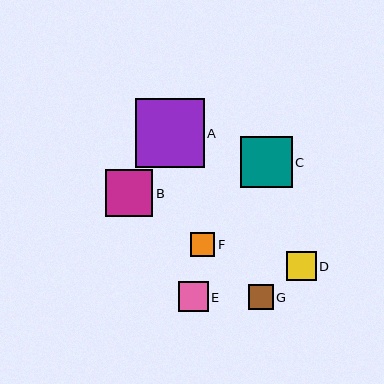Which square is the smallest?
Square F is the smallest with a size of approximately 24 pixels.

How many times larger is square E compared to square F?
Square E is approximately 1.2 times the size of square F.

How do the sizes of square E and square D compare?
Square E and square D are approximately the same size.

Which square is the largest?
Square A is the largest with a size of approximately 69 pixels.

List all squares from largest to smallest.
From largest to smallest: A, C, B, E, D, G, F.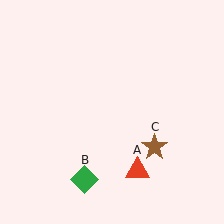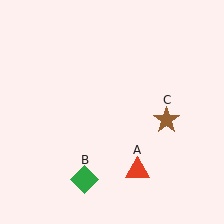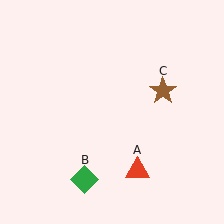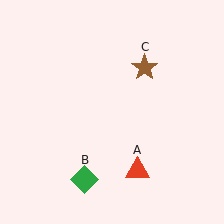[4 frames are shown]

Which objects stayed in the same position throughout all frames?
Red triangle (object A) and green diamond (object B) remained stationary.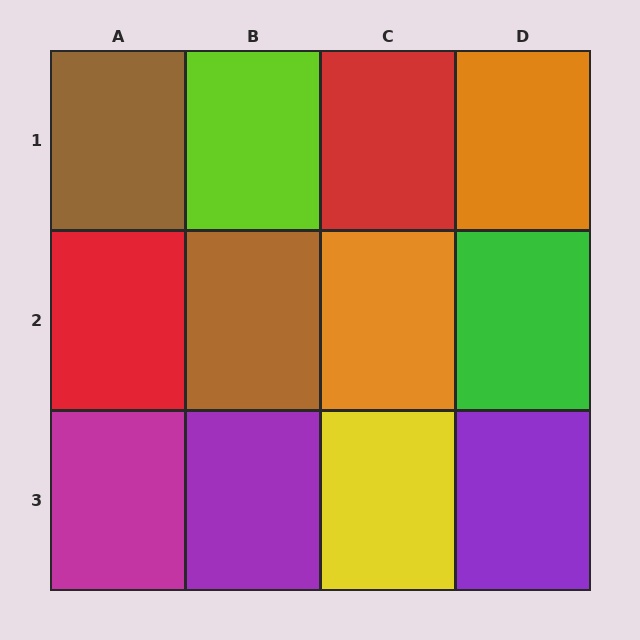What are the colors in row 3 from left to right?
Magenta, purple, yellow, purple.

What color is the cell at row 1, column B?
Lime.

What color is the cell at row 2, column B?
Brown.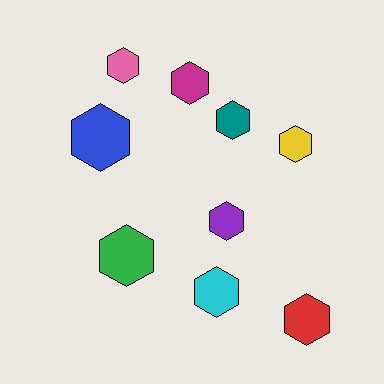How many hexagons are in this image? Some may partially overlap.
There are 9 hexagons.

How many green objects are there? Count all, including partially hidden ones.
There is 1 green object.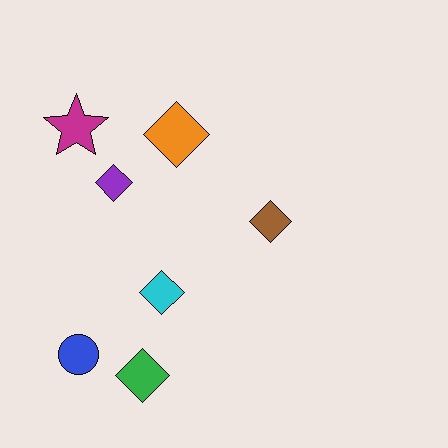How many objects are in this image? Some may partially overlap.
There are 7 objects.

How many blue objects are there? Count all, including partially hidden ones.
There is 1 blue object.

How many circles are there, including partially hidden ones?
There is 1 circle.